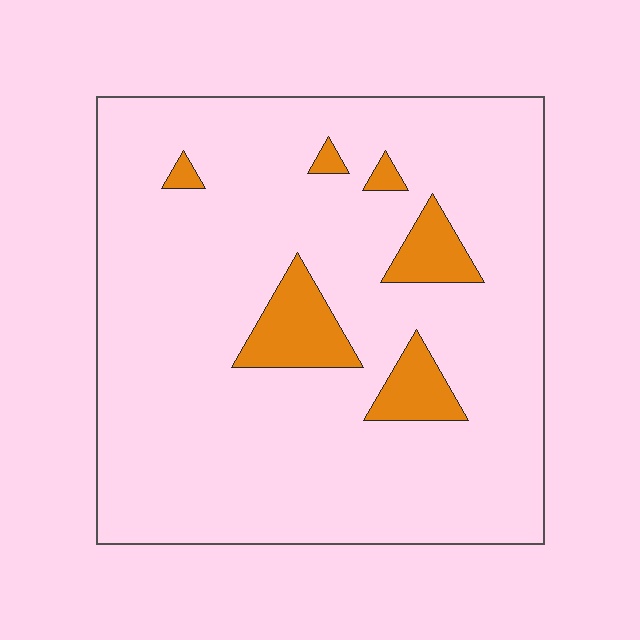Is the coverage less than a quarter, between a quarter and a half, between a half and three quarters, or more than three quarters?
Less than a quarter.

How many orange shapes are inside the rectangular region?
6.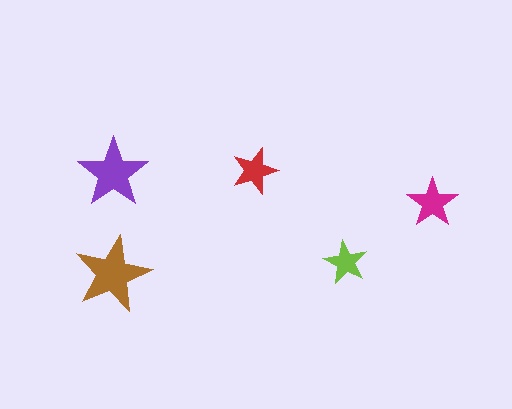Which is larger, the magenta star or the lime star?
The magenta one.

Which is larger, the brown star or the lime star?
The brown one.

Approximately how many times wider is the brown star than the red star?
About 1.5 times wider.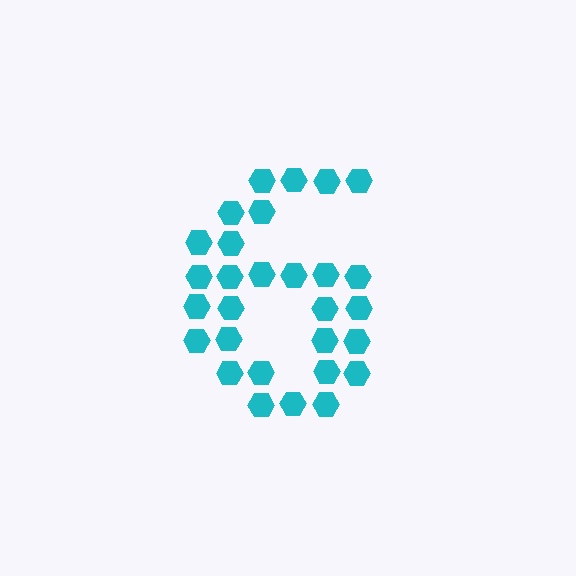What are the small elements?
The small elements are hexagons.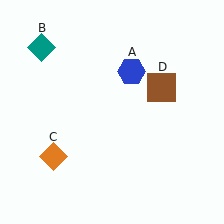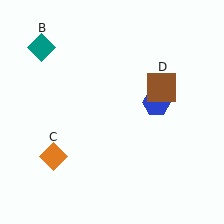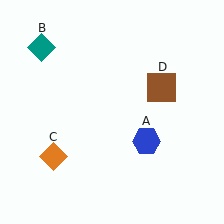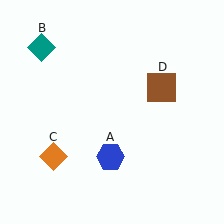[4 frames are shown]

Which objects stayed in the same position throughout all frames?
Teal diamond (object B) and orange diamond (object C) and brown square (object D) remained stationary.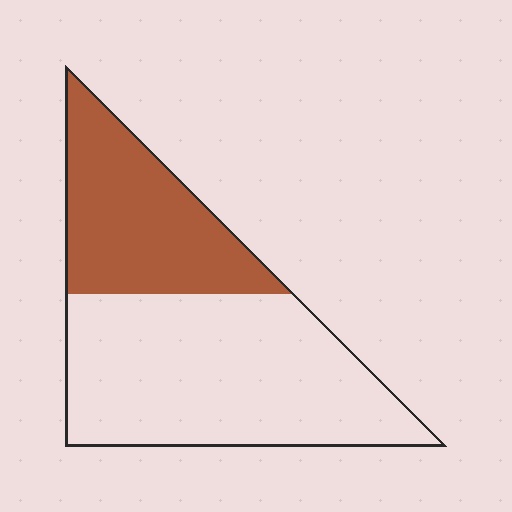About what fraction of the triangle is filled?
About three eighths (3/8).